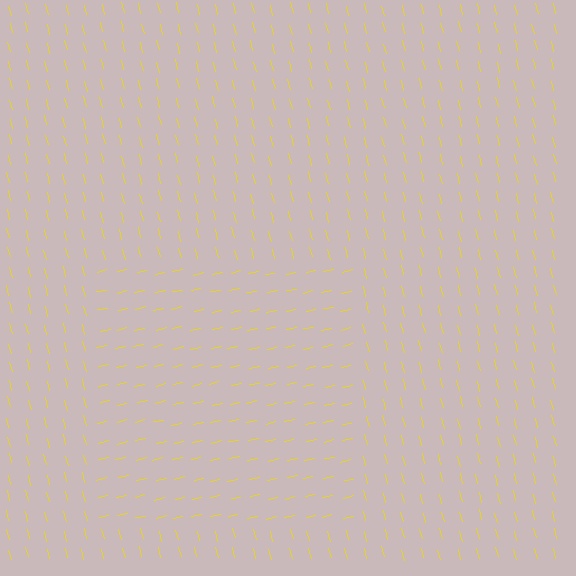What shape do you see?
I see a rectangle.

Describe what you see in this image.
The image is filled with small yellow line segments. A rectangle region in the image has lines oriented differently from the surrounding lines, creating a visible texture boundary.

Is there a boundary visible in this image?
Yes, there is a texture boundary formed by a change in line orientation.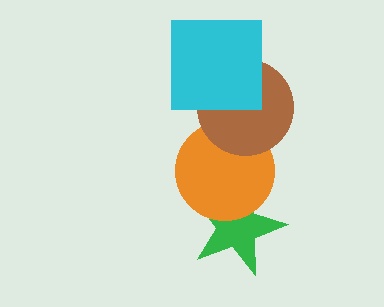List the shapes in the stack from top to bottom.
From top to bottom: the cyan square, the brown circle, the orange circle, the green star.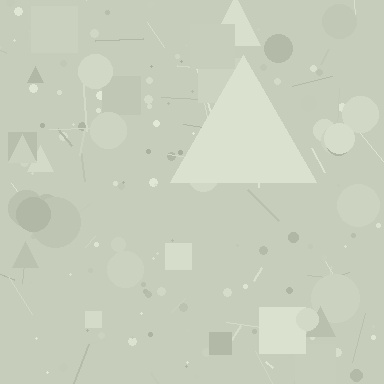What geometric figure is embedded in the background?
A triangle is embedded in the background.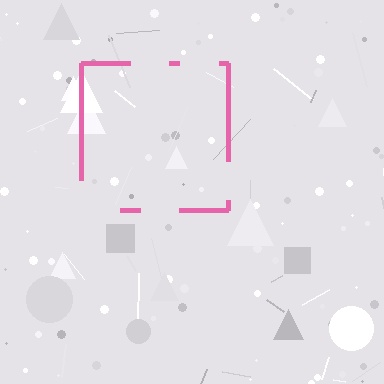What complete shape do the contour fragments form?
The contour fragments form a square.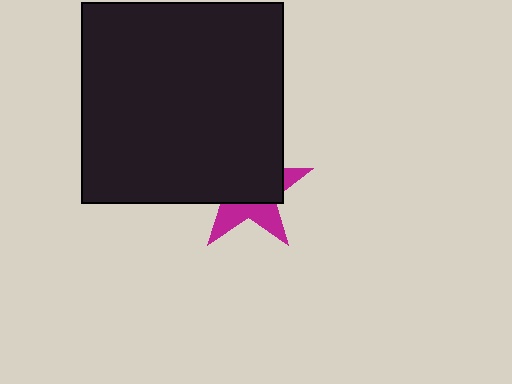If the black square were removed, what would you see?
You would see the complete magenta star.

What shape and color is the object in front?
The object in front is a black square.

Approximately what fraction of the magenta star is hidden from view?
Roughly 62% of the magenta star is hidden behind the black square.